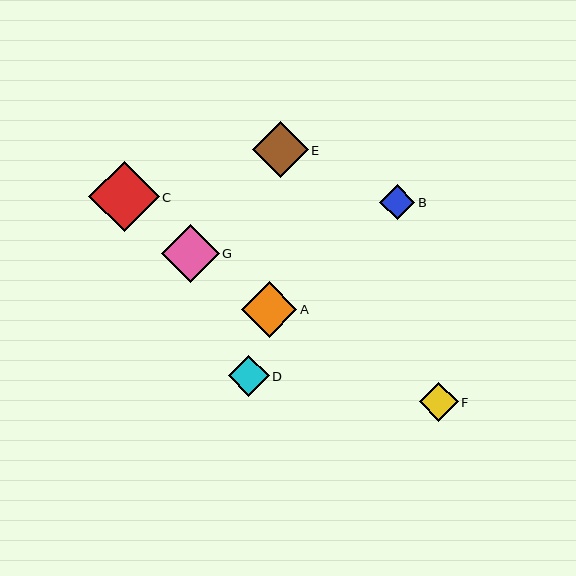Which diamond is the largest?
Diamond C is the largest with a size of approximately 70 pixels.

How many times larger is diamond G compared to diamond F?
Diamond G is approximately 1.5 times the size of diamond F.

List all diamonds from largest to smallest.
From largest to smallest: C, G, A, E, D, F, B.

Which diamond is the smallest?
Diamond B is the smallest with a size of approximately 35 pixels.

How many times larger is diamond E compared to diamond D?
Diamond E is approximately 1.4 times the size of diamond D.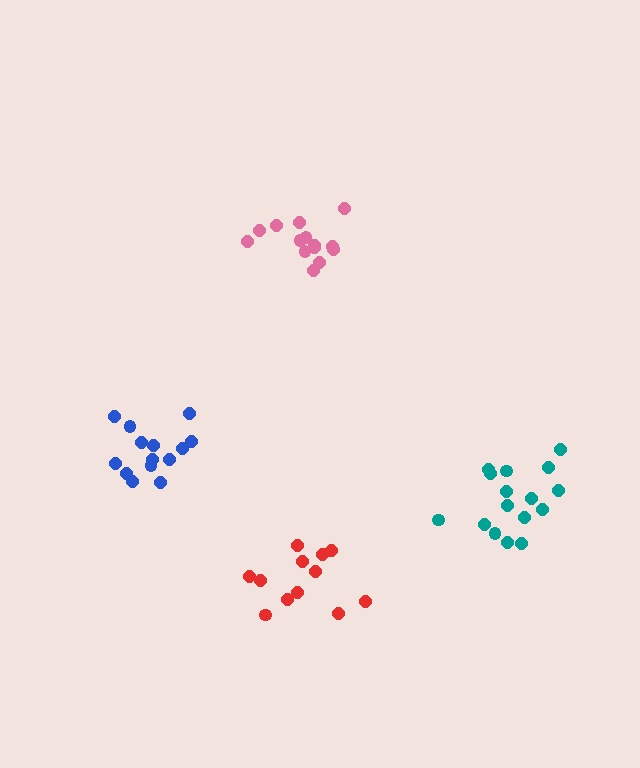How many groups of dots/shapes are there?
There are 4 groups.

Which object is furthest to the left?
The blue cluster is leftmost.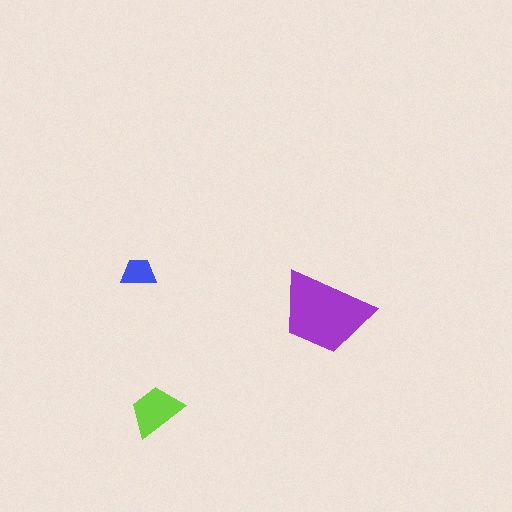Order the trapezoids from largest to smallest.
the purple one, the lime one, the blue one.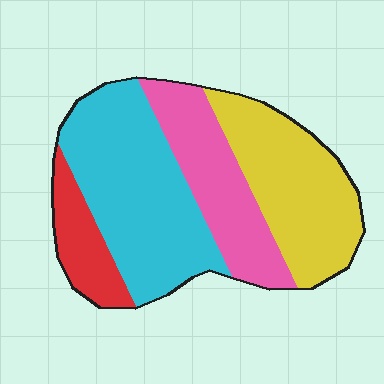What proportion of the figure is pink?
Pink takes up about one fifth (1/5) of the figure.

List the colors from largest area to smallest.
From largest to smallest: cyan, yellow, pink, red.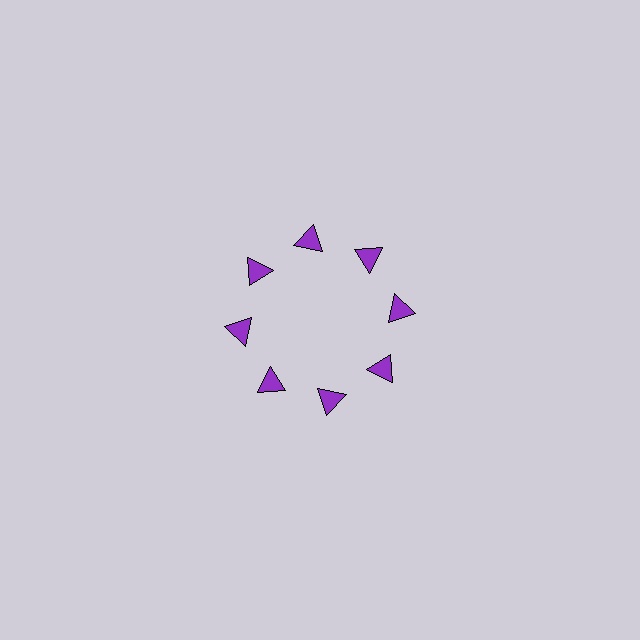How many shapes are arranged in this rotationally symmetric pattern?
There are 8 shapes, arranged in 8 groups of 1.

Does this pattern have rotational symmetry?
Yes, this pattern has 8-fold rotational symmetry. It looks the same after rotating 45 degrees around the center.